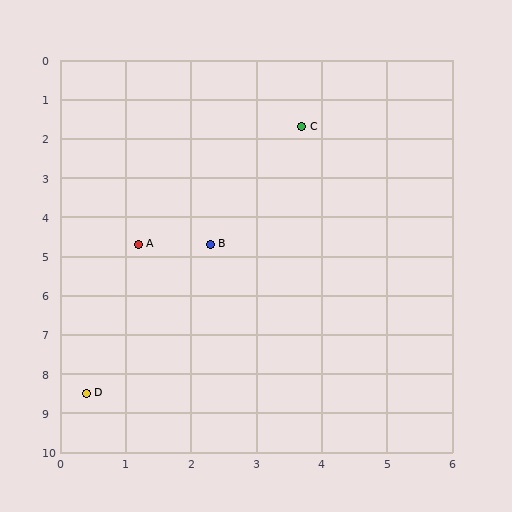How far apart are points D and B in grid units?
Points D and B are about 4.2 grid units apart.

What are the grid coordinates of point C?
Point C is at approximately (3.7, 1.7).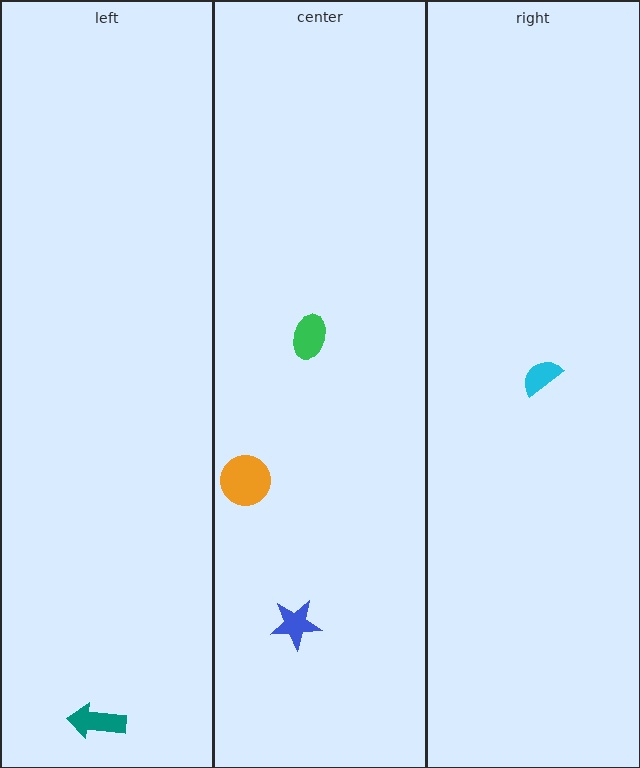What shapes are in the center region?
The green ellipse, the blue star, the orange circle.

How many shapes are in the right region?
1.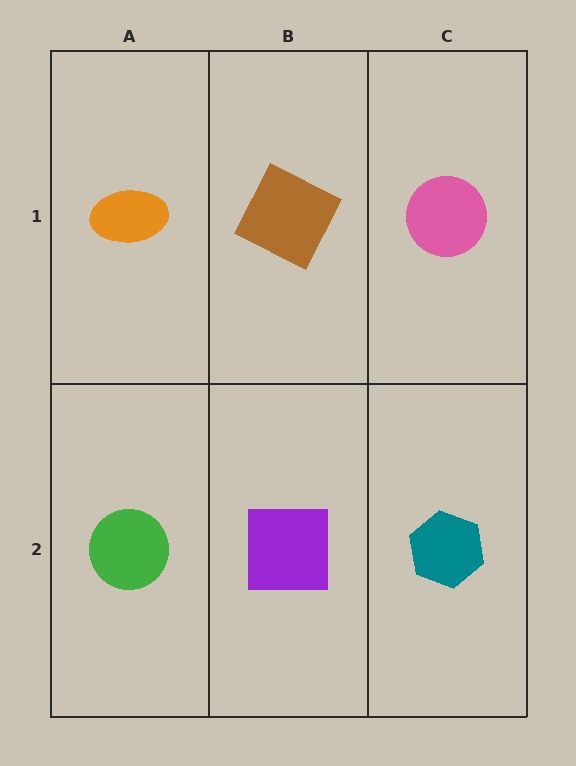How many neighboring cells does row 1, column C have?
2.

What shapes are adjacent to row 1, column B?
A purple square (row 2, column B), an orange ellipse (row 1, column A), a pink circle (row 1, column C).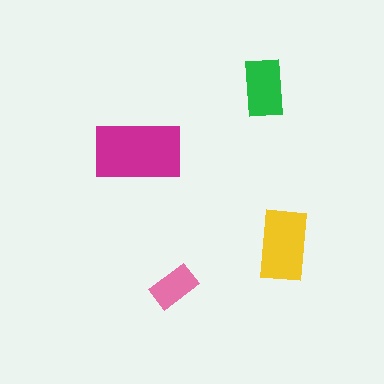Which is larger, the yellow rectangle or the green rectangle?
The yellow one.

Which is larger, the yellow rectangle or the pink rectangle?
The yellow one.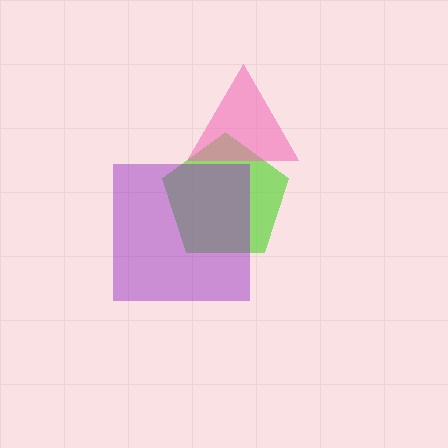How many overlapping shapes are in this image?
There are 3 overlapping shapes in the image.